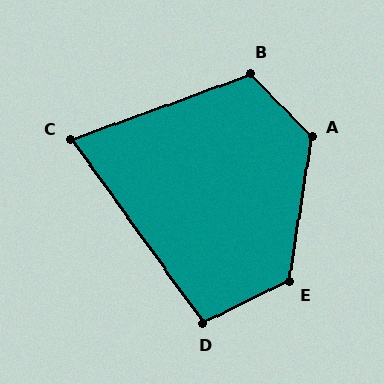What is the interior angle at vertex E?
Approximately 125 degrees (obtuse).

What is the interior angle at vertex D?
Approximately 99 degrees (obtuse).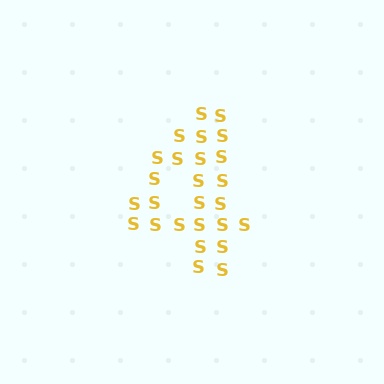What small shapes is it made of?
It is made of small letter S's.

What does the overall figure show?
The overall figure shows the digit 4.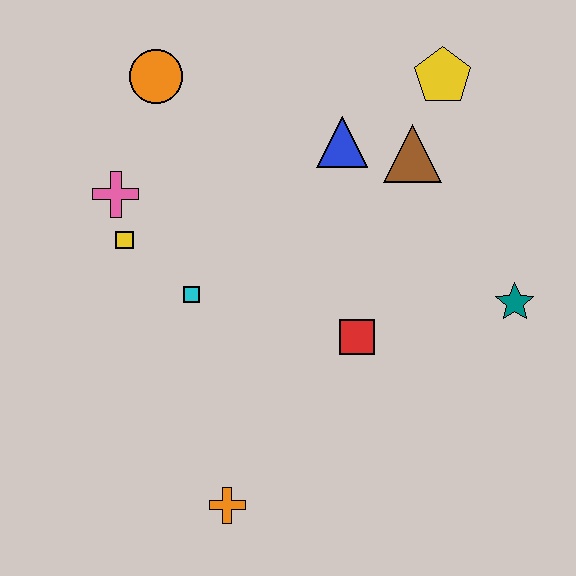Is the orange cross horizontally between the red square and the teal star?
No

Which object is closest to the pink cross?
The yellow square is closest to the pink cross.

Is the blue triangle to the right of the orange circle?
Yes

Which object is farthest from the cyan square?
The yellow pentagon is farthest from the cyan square.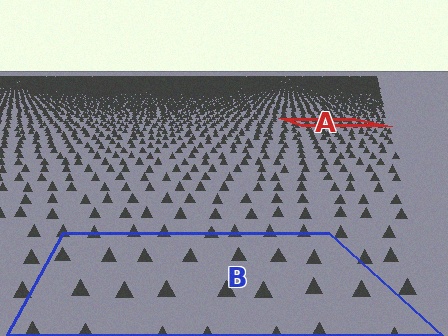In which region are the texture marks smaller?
The texture marks are smaller in region A, because it is farther away.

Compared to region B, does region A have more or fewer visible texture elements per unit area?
Region A has more texture elements per unit area — they are packed more densely because it is farther away.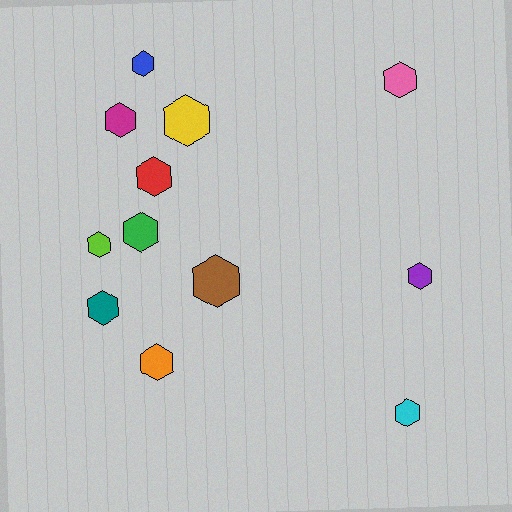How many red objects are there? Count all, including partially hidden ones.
There is 1 red object.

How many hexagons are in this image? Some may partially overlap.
There are 12 hexagons.